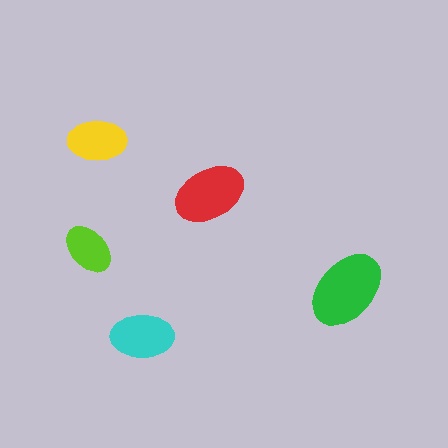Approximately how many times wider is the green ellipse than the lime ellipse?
About 1.5 times wider.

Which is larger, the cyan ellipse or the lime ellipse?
The cyan one.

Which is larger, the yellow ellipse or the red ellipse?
The red one.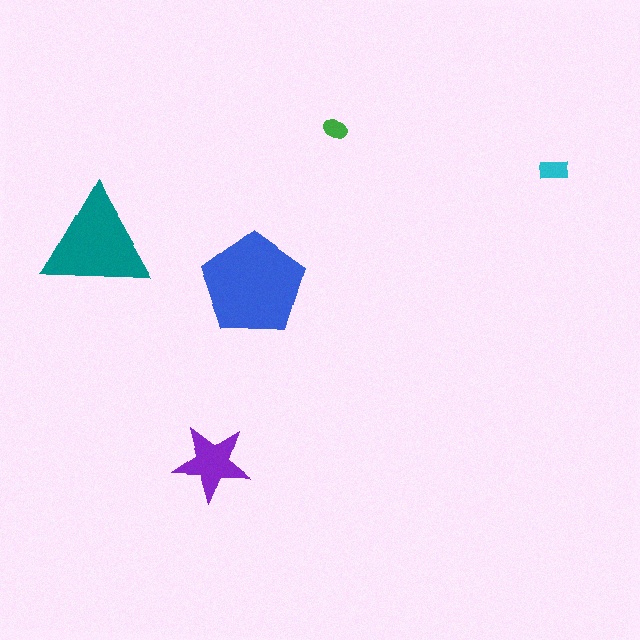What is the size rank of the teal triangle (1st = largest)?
2nd.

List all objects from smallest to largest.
The green ellipse, the cyan rectangle, the purple star, the teal triangle, the blue pentagon.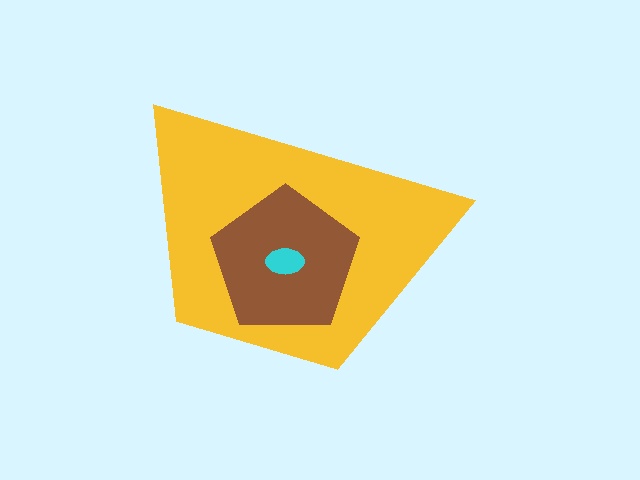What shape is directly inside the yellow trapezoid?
The brown pentagon.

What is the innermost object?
The cyan ellipse.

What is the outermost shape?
The yellow trapezoid.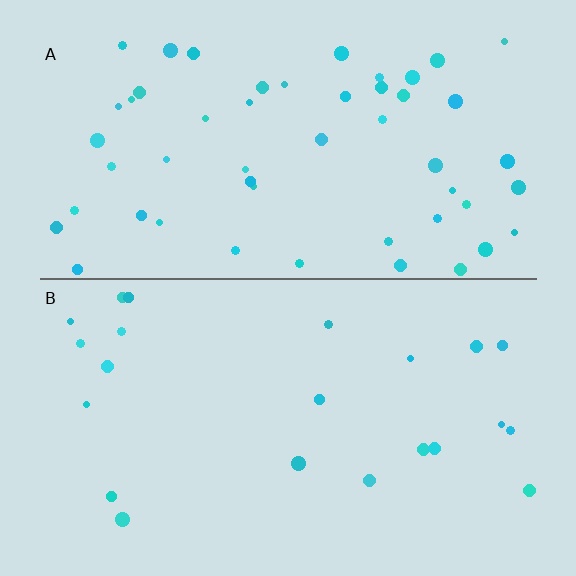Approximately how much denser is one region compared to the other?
Approximately 2.3× — region A over region B.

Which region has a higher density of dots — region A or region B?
A (the top).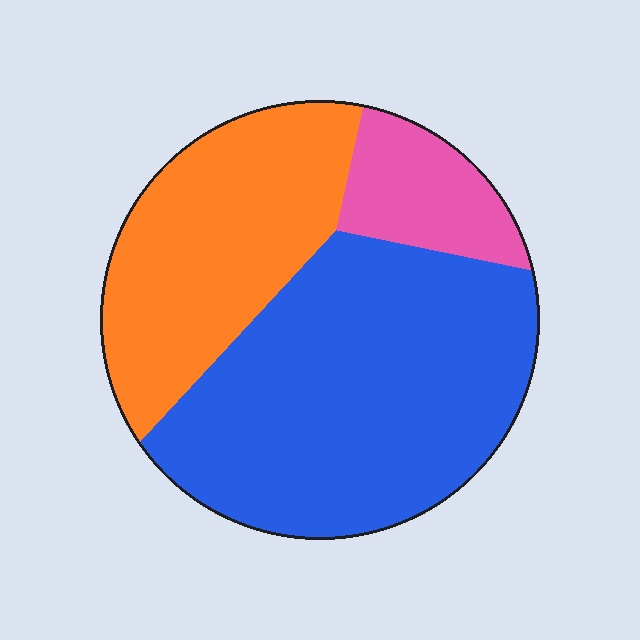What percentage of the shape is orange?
Orange takes up about one third (1/3) of the shape.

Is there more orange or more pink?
Orange.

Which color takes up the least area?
Pink, at roughly 10%.